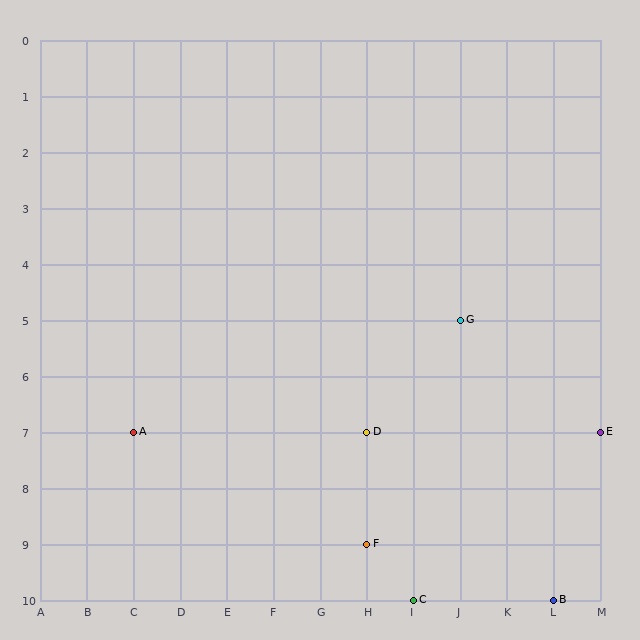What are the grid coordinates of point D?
Point D is at grid coordinates (H, 7).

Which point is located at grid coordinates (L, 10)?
Point B is at (L, 10).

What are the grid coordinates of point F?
Point F is at grid coordinates (H, 9).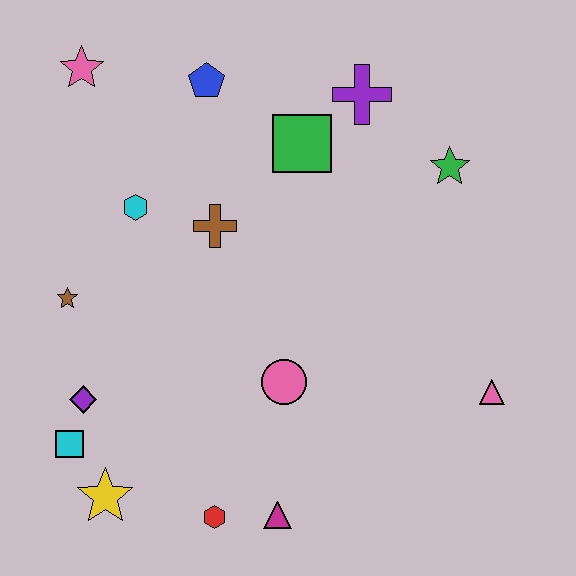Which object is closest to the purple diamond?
The cyan square is closest to the purple diamond.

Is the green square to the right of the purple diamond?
Yes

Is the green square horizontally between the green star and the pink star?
Yes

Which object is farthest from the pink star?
The pink triangle is farthest from the pink star.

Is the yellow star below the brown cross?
Yes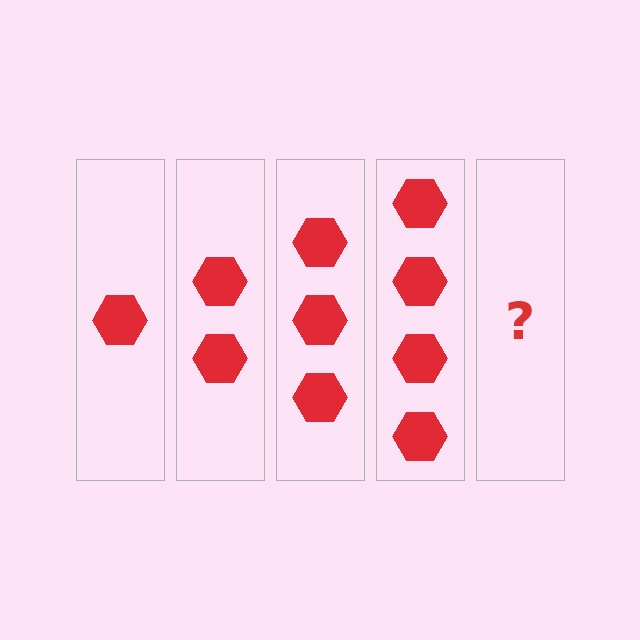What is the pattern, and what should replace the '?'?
The pattern is that each step adds one more hexagon. The '?' should be 5 hexagons.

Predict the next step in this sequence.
The next step is 5 hexagons.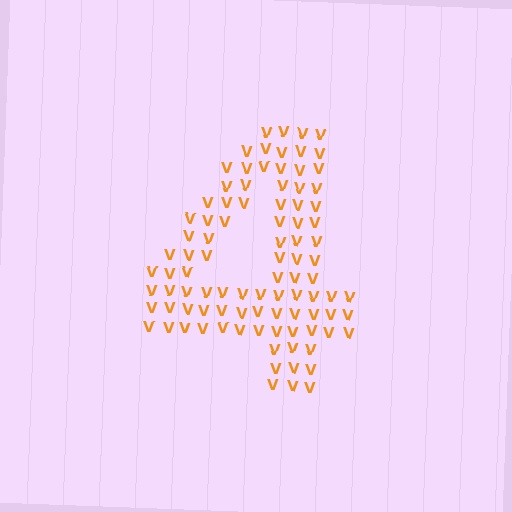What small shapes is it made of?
It is made of small letter V's.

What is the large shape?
The large shape is the digit 4.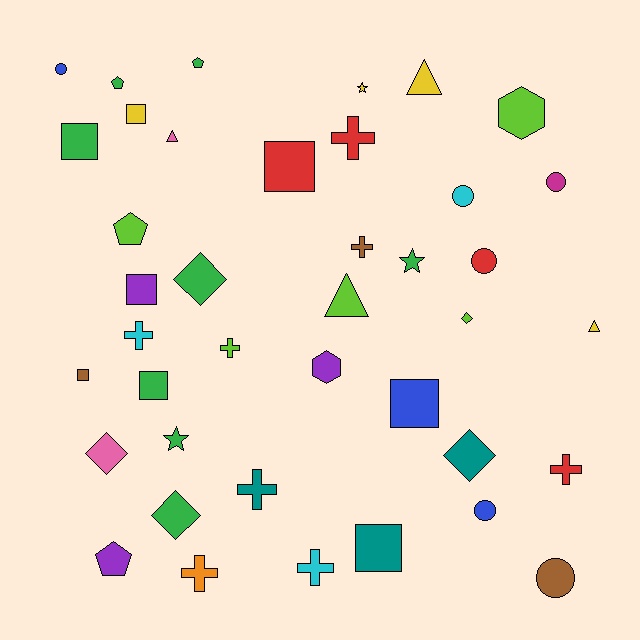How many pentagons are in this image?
There are 4 pentagons.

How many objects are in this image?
There are 40 objects.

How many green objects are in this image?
There are 8 green objects.